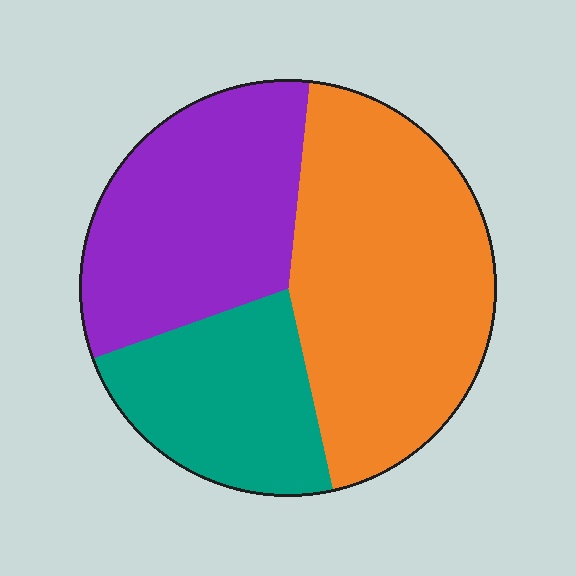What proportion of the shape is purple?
Purple covers roughly 30% of the shape.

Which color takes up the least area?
Teal, at roughly 25%.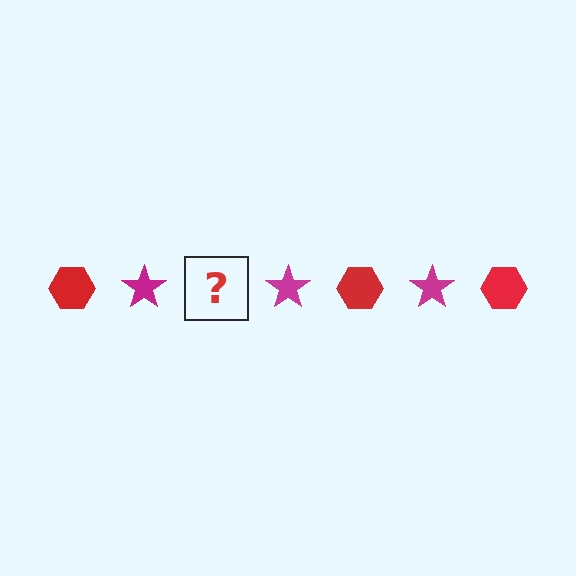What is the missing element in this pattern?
The missing element is a red hexagon.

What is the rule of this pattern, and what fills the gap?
The rule is that the pattern alternates between red hexagon and magenta star. The gap should be filled with a red hexagon.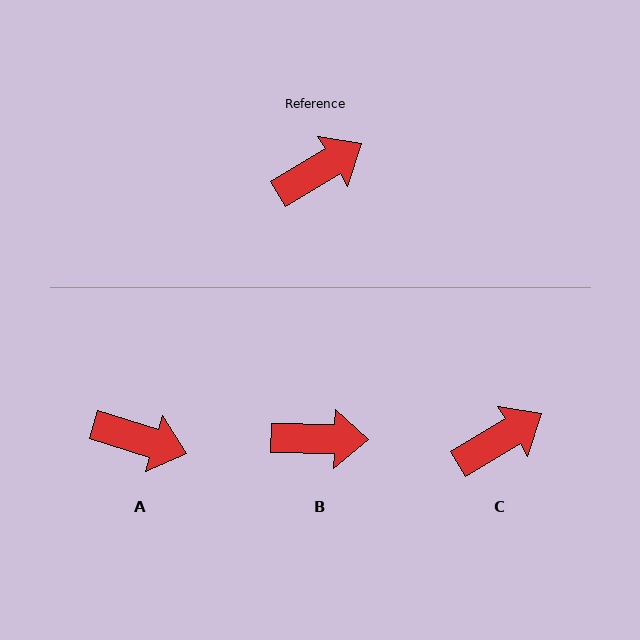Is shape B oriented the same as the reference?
No, it is off by about 32 degrees.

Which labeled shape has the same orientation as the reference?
C.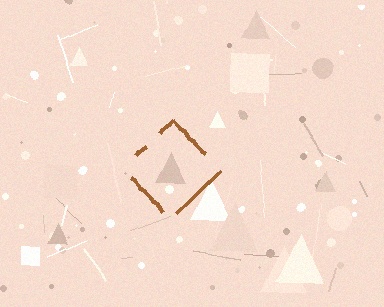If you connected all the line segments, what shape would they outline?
They would outline a diamond.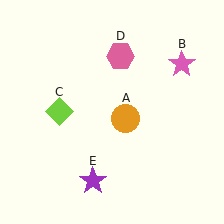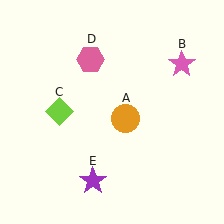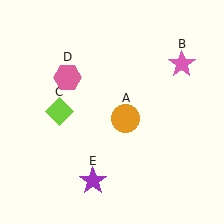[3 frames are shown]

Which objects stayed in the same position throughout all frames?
Orange circle (object A) and pink star (object B) and lime diamond (object C) and purple star (object E) remained stationary.